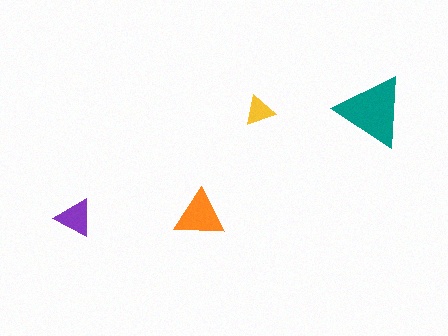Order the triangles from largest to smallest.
the teal one, the orange one, the purple one, the yellow one.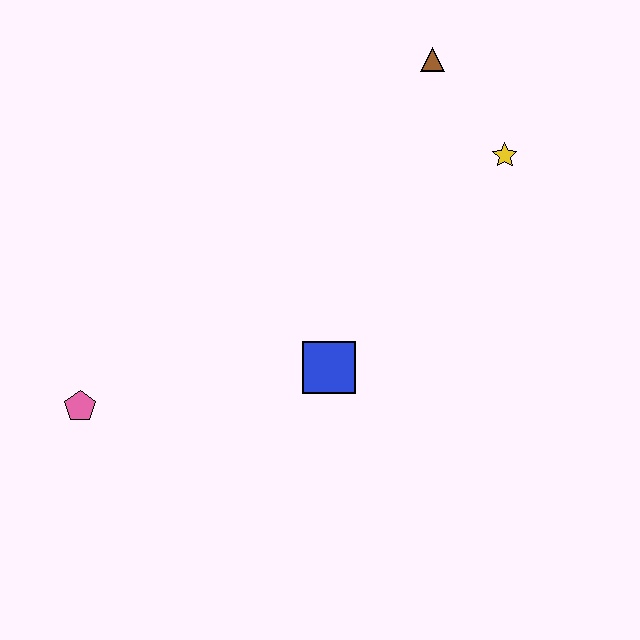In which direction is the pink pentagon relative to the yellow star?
The pink pentagon is to the left of the yellow star.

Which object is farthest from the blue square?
The brown triangle is farthest from the blue square.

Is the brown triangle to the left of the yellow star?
Yes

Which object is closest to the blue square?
The pink pentagon is closest to the blue square.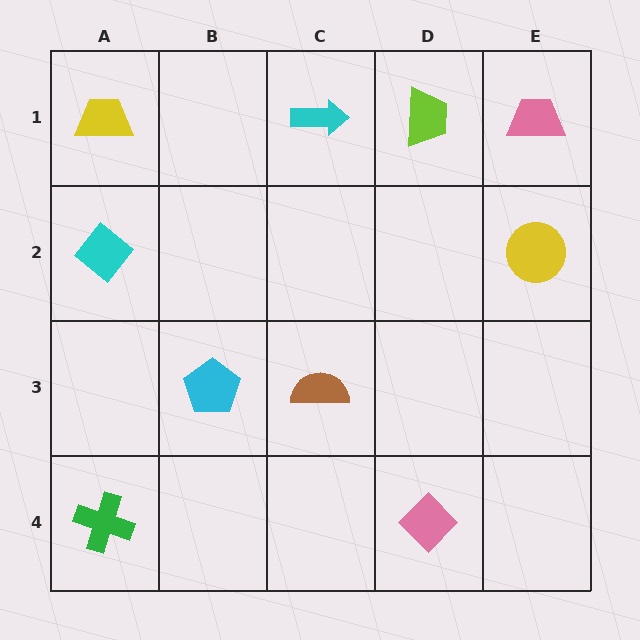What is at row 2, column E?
A yellow circle.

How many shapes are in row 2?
2 shapes.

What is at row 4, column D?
A pink diamond.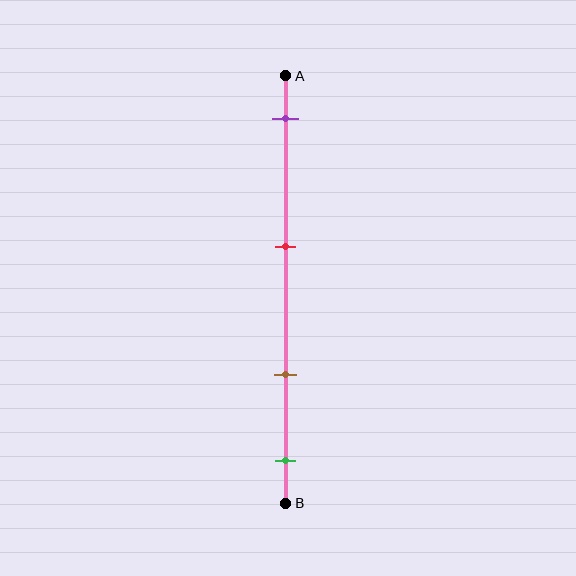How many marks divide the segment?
There are 4 marks dividing the segment.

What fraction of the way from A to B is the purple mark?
The purple mark is approximately 10% (0.1) of the way from A to B.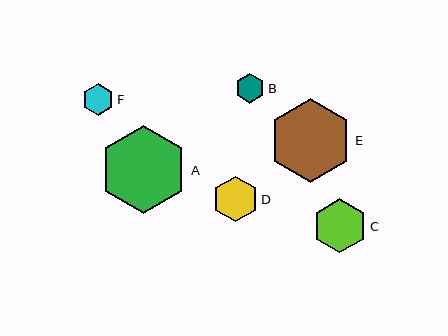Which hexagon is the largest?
Hexagon A is the largest with a size of approximately 89 pixels.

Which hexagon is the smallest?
Hexagon B is the smallest with a size of approximately 29 pixels.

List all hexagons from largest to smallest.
From largest to smallest: A, E, C, D, F, B.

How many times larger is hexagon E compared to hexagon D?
Hexagon E is approximately 1.8 times the size of hexagon D.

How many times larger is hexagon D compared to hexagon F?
Hexagon D is approximately 1.5 times the size of hexagon F.